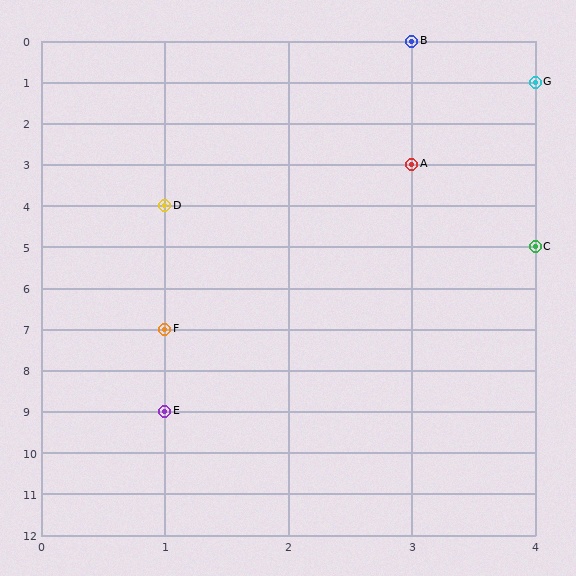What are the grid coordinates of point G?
Point G is at grid coordinates (4, 1).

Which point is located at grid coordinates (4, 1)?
Point G is at (4, 1).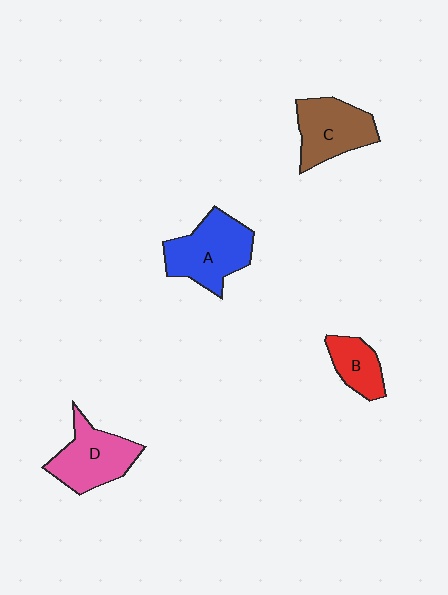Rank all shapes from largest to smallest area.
From largest to smallest: A (blue), D (pink), C (brown), B (red).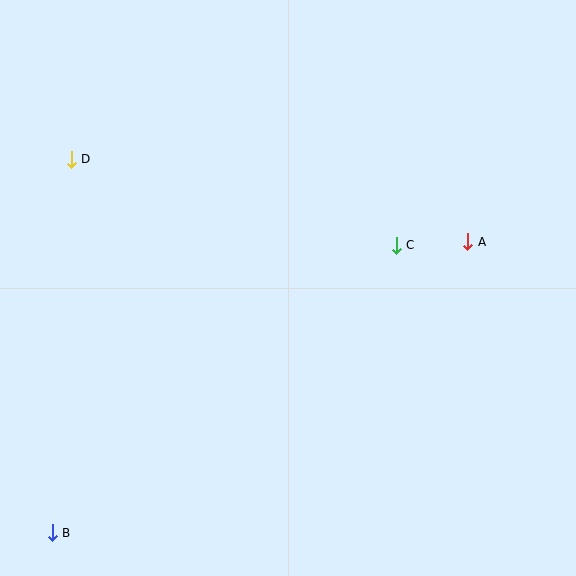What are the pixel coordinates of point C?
Point C is at (396, 245).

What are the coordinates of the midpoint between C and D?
The midpoint between C and D is at (234, 202).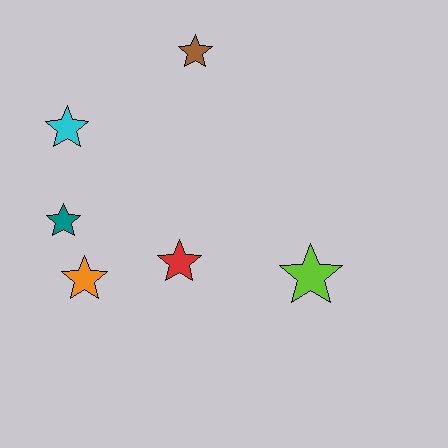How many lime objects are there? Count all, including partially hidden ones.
There is 1 lime object.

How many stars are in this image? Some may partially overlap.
There are 6 stars.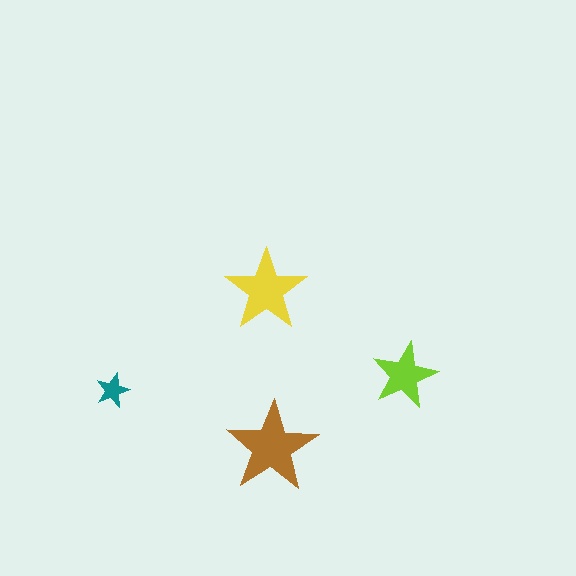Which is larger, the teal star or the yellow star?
The yellow one.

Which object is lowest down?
The brown star is bottommost.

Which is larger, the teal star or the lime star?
The lime one.